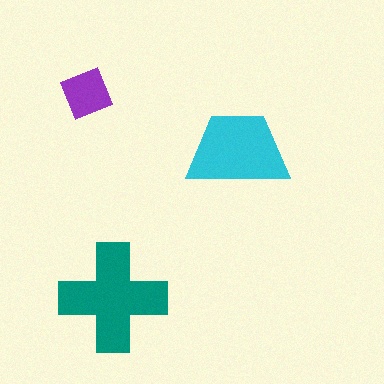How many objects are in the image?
There are 3 objects in the image.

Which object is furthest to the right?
The cyan trapezoid is rightmost.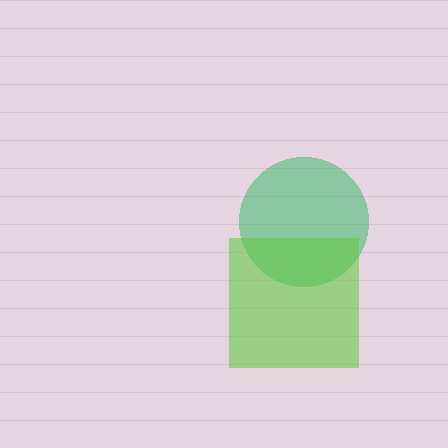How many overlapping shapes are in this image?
There are 2 overlapping shapes in the image.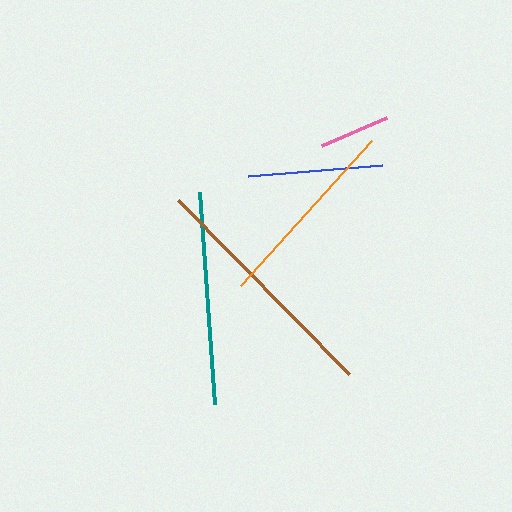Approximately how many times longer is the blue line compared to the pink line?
The blue line is approximately 1.9 times the length of the pink line.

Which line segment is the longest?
The brown line is the longest at approximately 244 pixels.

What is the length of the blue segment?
The blue segment is approximately 134 pixels long.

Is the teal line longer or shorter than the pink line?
The teal line is longer than the pink line.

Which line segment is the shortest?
The pink line is the shortest at approximately 71 pixels.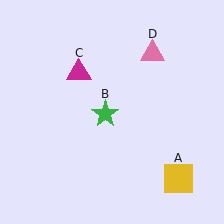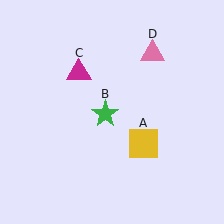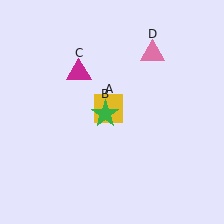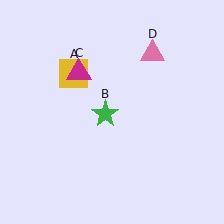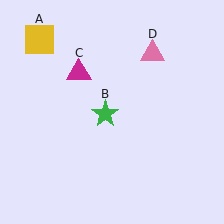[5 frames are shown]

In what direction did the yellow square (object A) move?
The yellow square (object A) moved up and to the left.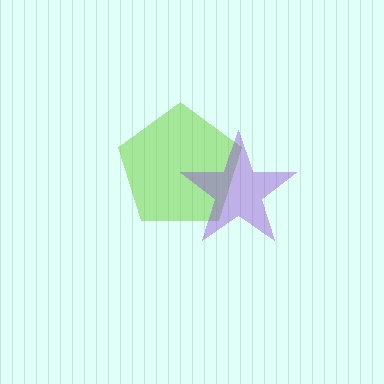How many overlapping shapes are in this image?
There are 2 overlapping shapes in the image.